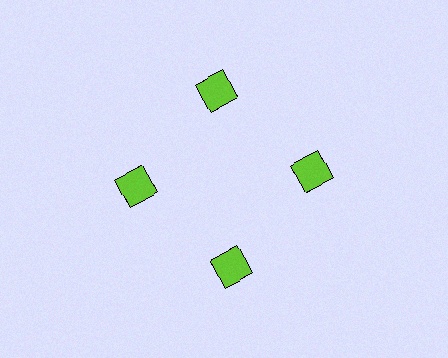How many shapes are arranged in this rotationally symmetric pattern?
There are 4 shapes, arranged in 4 groups of 1.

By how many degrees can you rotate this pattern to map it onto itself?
The pattern maps onto itself every 90 degrees of rotation.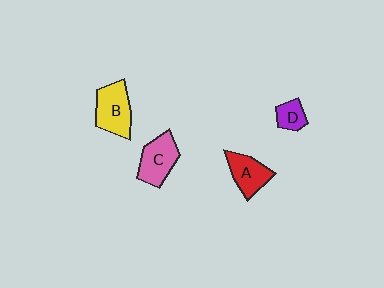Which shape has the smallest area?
Shape D (purple).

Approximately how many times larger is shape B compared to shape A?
Approximately 1.2 times.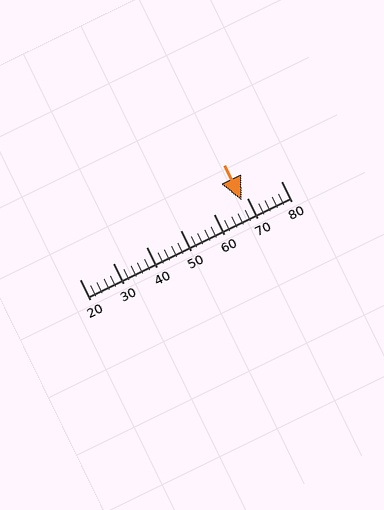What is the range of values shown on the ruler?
The ruler shows values from 20 to 80.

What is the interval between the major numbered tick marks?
The major tick marks are spaced 10 units apart.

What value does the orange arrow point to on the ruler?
The orange arrow points to approximately 68.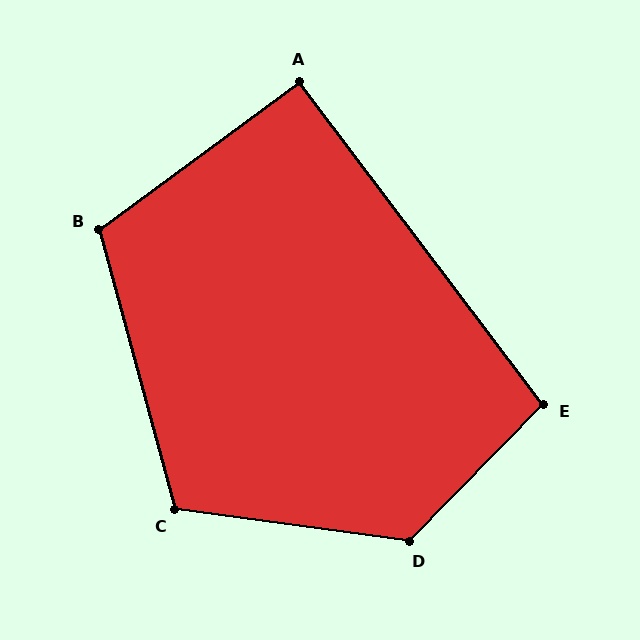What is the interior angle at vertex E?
Approximately 99 degrees (obtuse).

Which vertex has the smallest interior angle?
A, at approximately 91 degrees.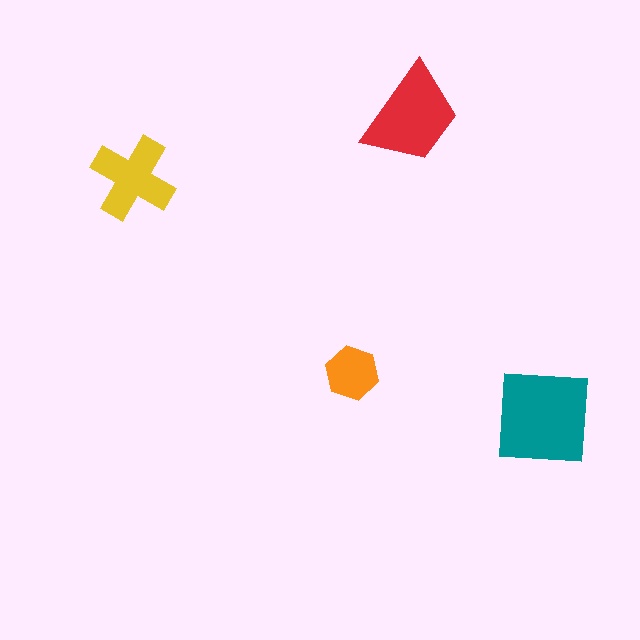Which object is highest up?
The red trapezoid is topmost.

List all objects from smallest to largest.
The orange hexagon, the yellow cross, the red trapezoid, the teal square.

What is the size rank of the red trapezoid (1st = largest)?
2nd.